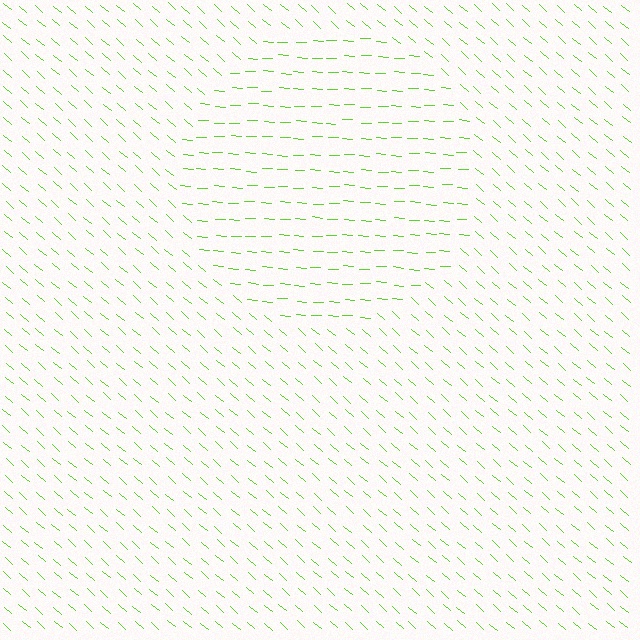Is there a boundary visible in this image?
Yes, there is a texture boundary formed by a change in line orientation.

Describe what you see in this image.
The image is filled with small lime line segments. A circle region in the image has lines oriented differently from the surrounding lines, creating a visible texture boundary.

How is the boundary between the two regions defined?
The boundary is defined purely by a change in line orientation (approximately 37 degrees difference). All lines are the same color and thickness.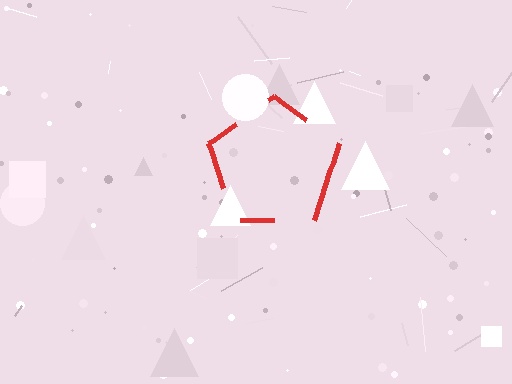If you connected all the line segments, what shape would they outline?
They would outline a pentagon.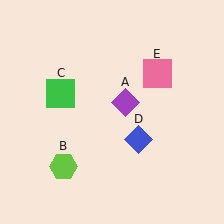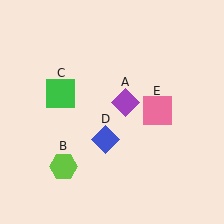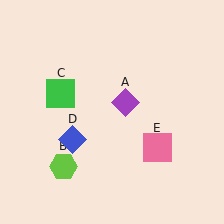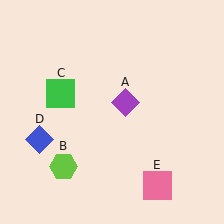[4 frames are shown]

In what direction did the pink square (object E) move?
The pink square (object E) moved down.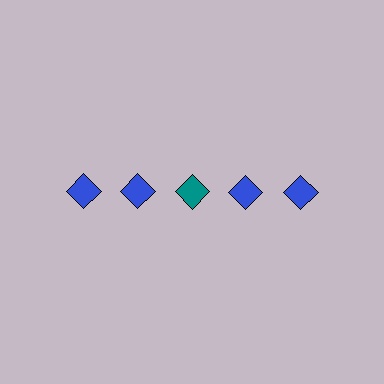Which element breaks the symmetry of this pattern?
The teal diamond in the top row, center column breaks the symmetry. All other shapes are blue diamonds.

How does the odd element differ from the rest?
It has a different color: teal instead of blue.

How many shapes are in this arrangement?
There are 5 shapes arranged in a grid pattern.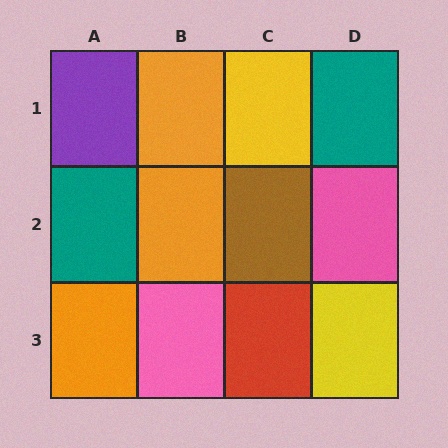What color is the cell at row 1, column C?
Yellow.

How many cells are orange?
3 cells are orange.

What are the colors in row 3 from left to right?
Orange, pink, red, yellow.